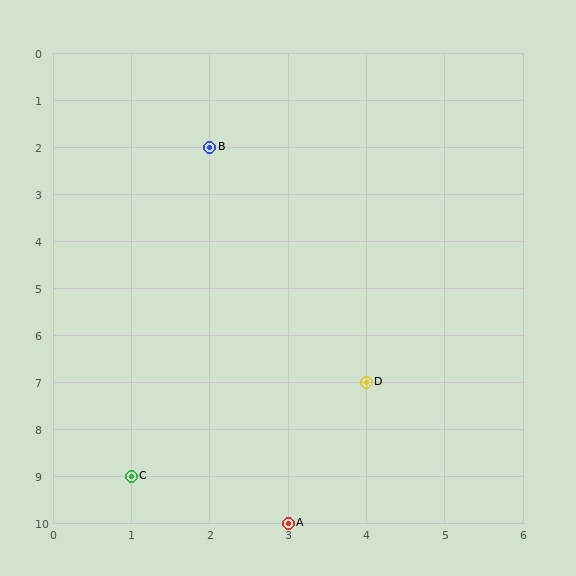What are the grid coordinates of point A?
Point A is at grid coordinates (3, 10).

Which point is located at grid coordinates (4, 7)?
Point D is at (4, 7).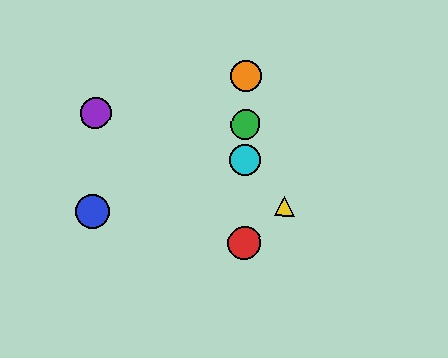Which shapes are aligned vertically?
The red circle, the green circle, the orange circle, the cyan circle are aligned vertically.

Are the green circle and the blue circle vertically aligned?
No, the green circle is at x≈245 and the blue circle is at x≈92.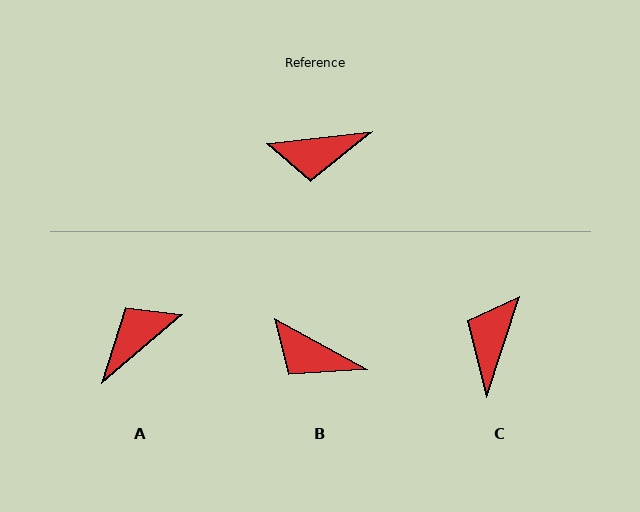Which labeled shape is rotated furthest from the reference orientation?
A, about 147 degrees away.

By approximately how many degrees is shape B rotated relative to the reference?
Approximately 35 degrees clockwise.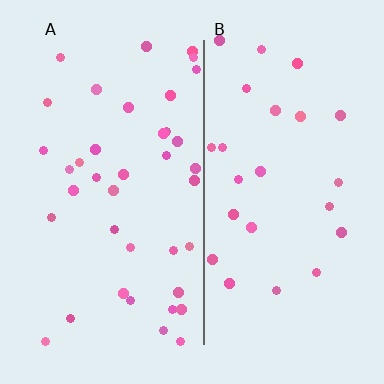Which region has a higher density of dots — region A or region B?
A (the left).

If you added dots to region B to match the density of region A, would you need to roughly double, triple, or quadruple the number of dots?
Approximately double.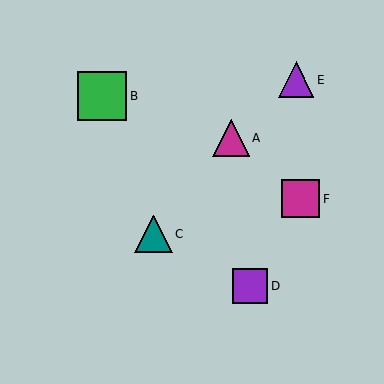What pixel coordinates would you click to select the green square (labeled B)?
Click at (102, 96) to select the green square B.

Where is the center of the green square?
The center of the green square is at (102, 96).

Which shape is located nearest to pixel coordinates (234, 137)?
The magenta triangle (labeled A) at (231, 138) is nearest to that location.